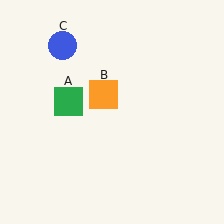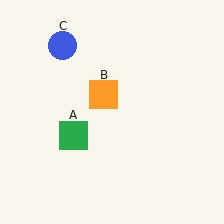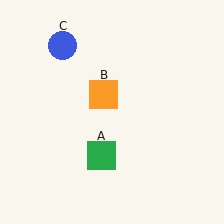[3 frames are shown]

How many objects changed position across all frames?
1 object changed position: green square (object A).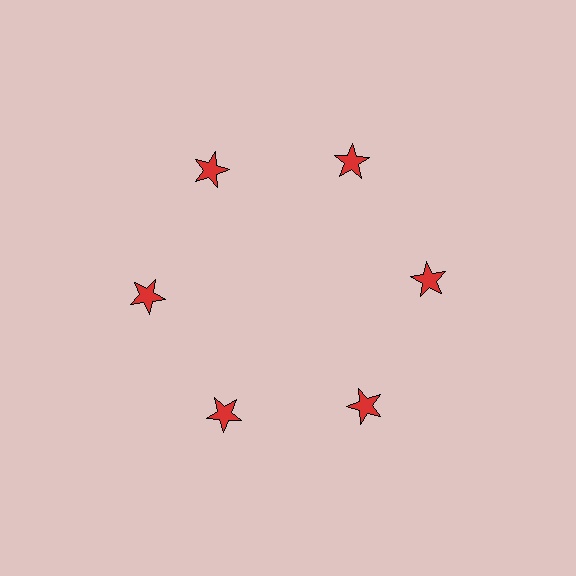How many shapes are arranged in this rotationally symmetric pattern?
There are 6 shapes, arranged in 6 groups of 1.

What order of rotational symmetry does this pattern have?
This pattern has 6-fold rotational symmetry.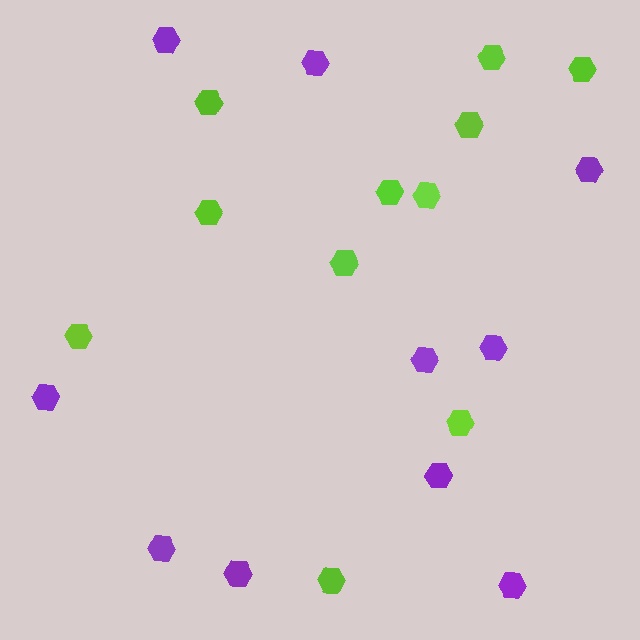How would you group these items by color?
There are 2 groups: one group of lime hexagons (11) and one group of purple hexagons (10).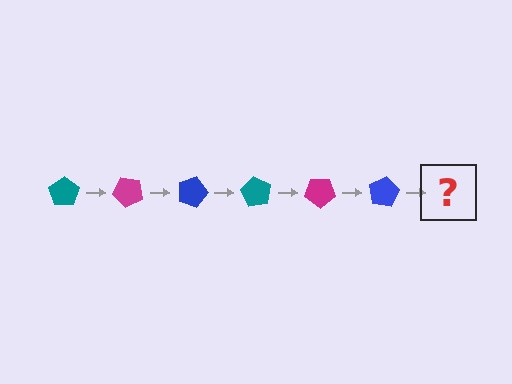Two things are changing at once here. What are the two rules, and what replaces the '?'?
The two rules are that it rotates 45 degrees each step and the color cycles through teal, magenta, and blue. The '?' should be a teal pentagon, rotated 270 degrees from the start.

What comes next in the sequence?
The next element should be a teal pentagon, rotated 270 degrees from the start.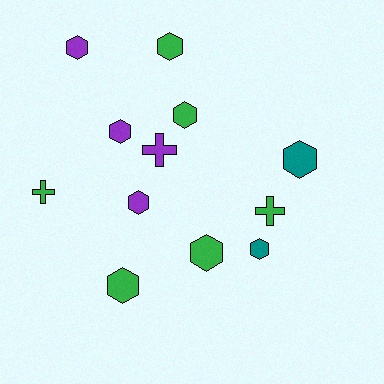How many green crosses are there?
There are 2 green crosses.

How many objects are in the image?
There are 12 objects.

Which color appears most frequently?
Green, with 6 objects.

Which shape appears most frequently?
Hexagon, with 9 objects.